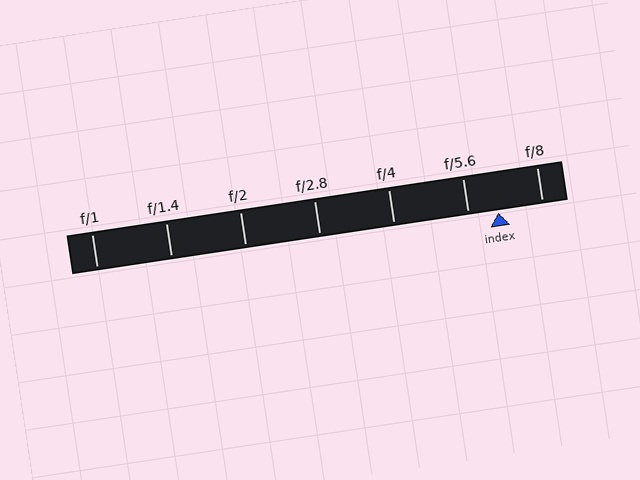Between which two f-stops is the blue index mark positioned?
The index mark is between f/5.6 and f/8.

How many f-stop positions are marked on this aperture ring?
There are 7 f-stop positions marked.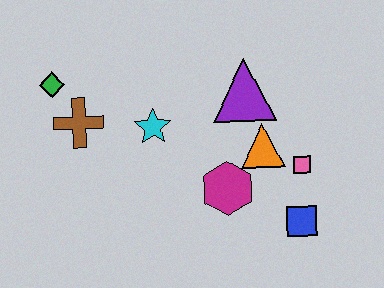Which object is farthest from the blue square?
The green diamond is farthest from the blue square.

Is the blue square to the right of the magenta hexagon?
Yes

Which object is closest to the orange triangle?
The pink square is closest to the orange triangle.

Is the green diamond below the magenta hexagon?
No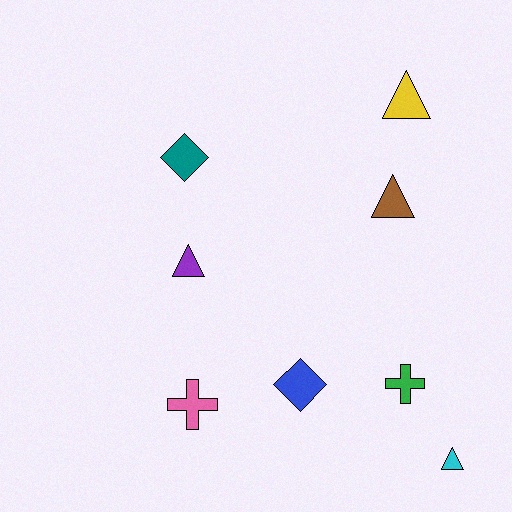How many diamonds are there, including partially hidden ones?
There are 2 diamonds.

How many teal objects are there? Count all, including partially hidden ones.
There is 1 teal object.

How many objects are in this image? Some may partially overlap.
There are 8 objects.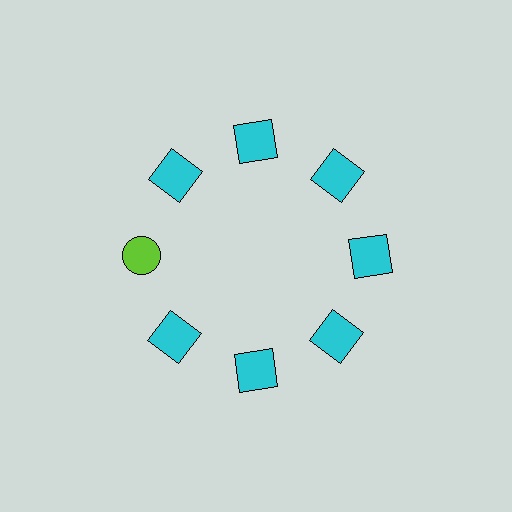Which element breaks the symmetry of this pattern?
The lime circle at roughly the 9 o'clock position breaks the symmetry. All other shapes are cyan squares.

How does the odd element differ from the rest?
It differs in both color (lime instead of cyan) and shape (circle instead of square).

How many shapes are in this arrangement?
There are 8 shapes arranged in a ring pattern.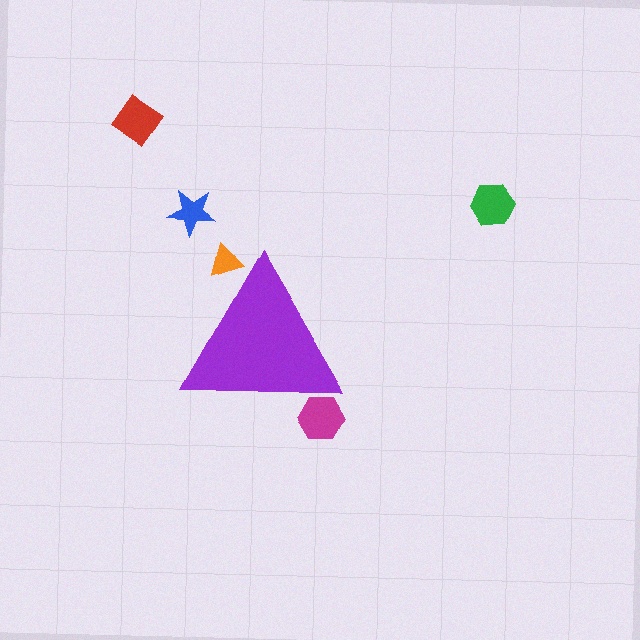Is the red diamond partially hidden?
No, the red diamond is fully visible.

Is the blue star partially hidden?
No, the blue star is fully visible.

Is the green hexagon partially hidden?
No, the green hexagon is fully visible.